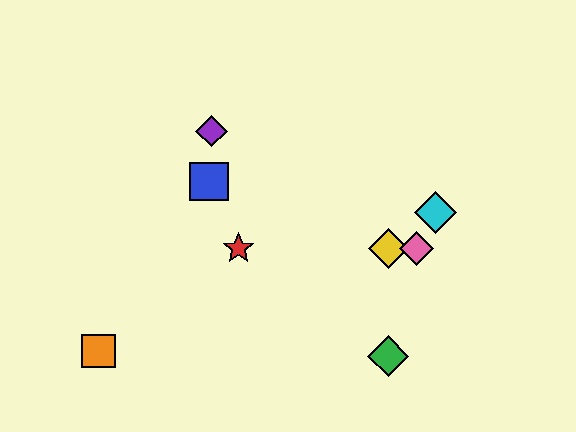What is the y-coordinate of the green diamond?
The green diamond is at y≈356.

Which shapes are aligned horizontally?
The red star, the yellow diamond, the pink diamond are aligned horizontally.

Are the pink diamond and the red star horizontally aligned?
Yes, both are at y≈248.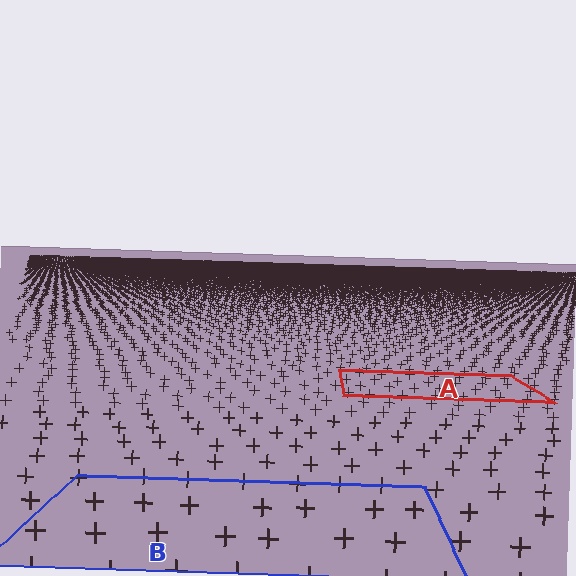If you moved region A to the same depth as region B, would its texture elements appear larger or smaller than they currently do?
They would appear larger. At a closer depth, the same texture elements are projected at a bigger on-screen size.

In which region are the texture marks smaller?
The texture marks are smaller in region A, because it is farther away.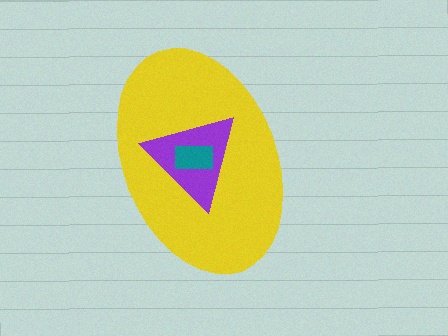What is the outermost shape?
The yellow ellipse.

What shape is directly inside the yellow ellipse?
The purple triangle.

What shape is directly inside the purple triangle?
The teal rectangle.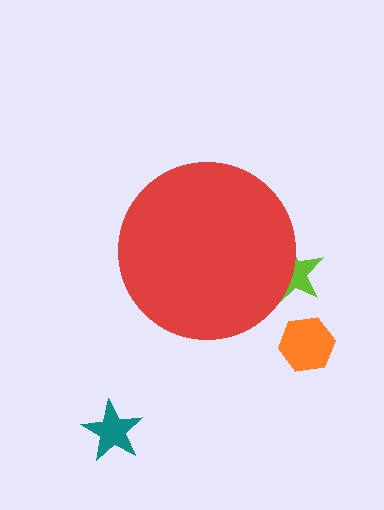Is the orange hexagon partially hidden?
No, the orange hexagon is fully visible.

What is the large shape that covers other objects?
A red circle.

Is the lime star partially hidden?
Yes, the lime star is partially hidden behind the red circle.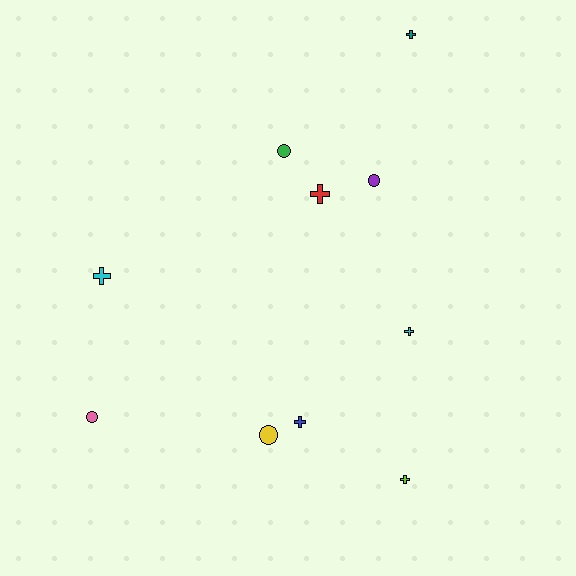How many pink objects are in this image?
There is 1 pink object.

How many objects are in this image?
There are 10 objects.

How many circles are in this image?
There are 4 circles.